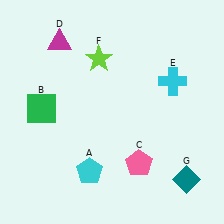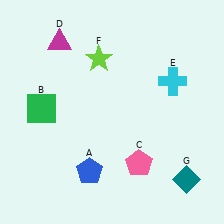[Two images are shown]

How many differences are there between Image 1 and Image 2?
There is 1 difference between the two images.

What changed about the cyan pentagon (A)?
In Image 1, A is cyan. In Image 2, it changed to blue.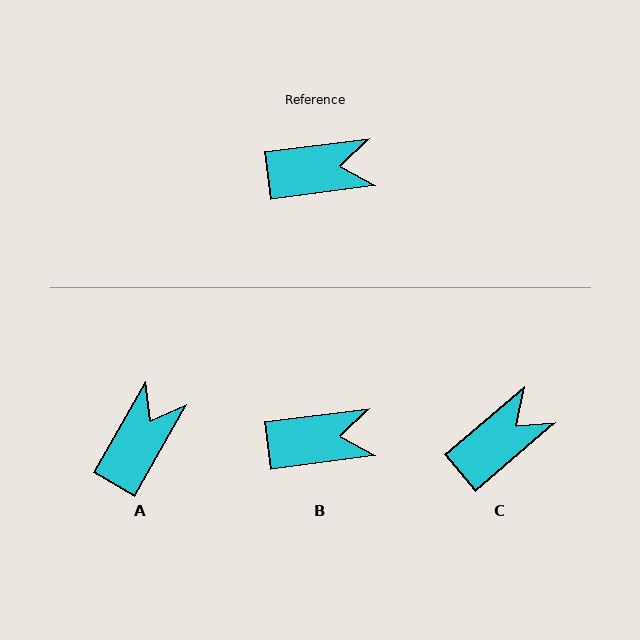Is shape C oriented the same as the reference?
No, it is off by about 33 degrees.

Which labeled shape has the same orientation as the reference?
B.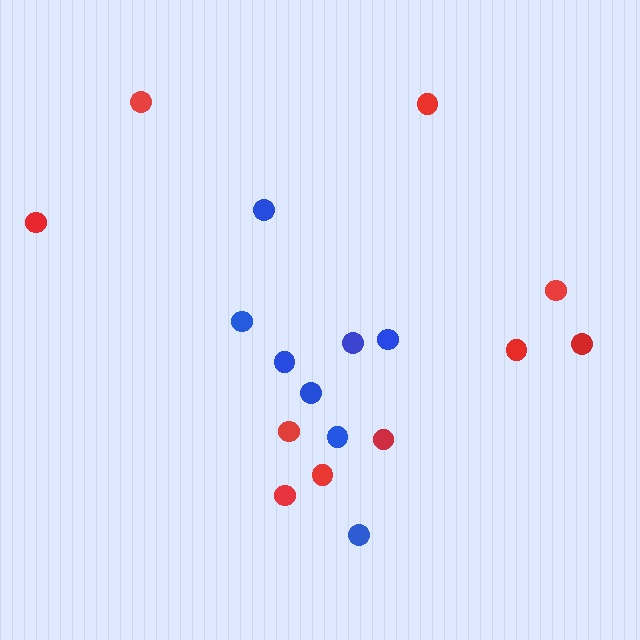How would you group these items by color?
There are 2 groups: one group of red circles (10) and one group of blue circles (8).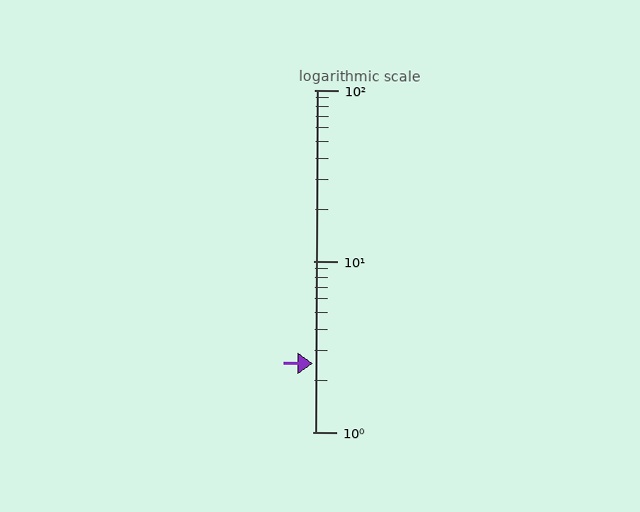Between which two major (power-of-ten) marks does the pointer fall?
The pointer is between 1 and 10.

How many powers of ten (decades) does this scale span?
The scale spans 2 decades, from 1 to 100.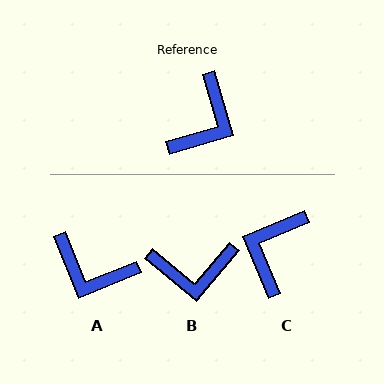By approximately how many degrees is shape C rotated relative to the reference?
Approximately 173 degrees clockwise.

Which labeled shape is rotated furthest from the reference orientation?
C, about 173 degrees away.